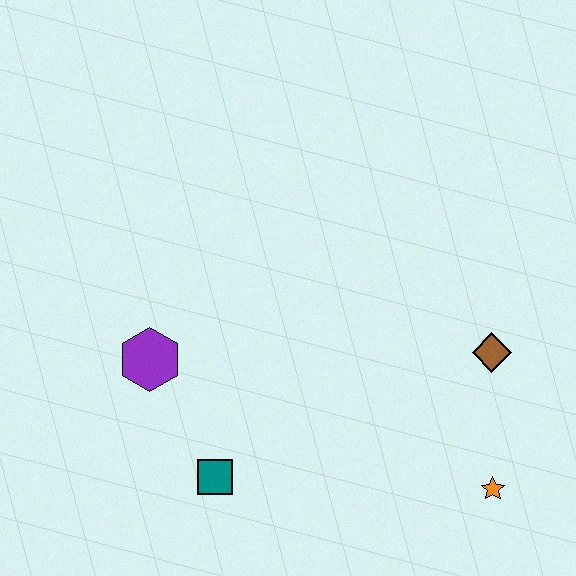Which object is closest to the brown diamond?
The orange star is closest to the brown diamond.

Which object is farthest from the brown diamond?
The purple hexagon is farthest from the brown diamond.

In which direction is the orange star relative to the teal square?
The orange star is to the right of the teal square.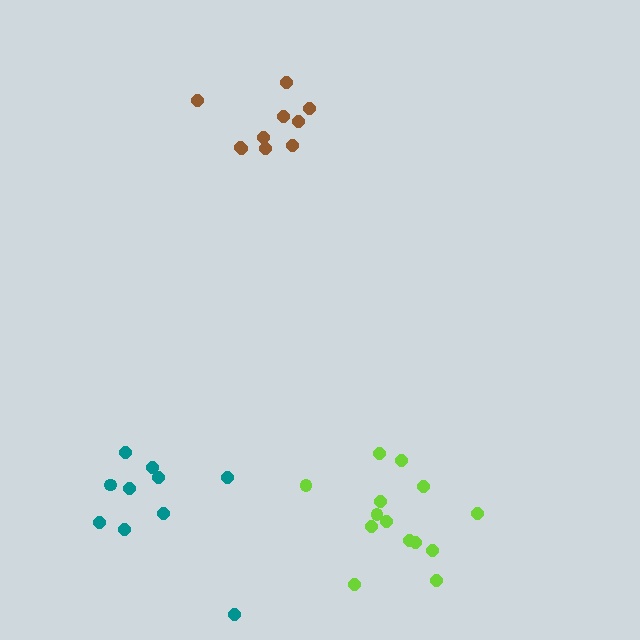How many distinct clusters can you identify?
There are 3 distinct clusters.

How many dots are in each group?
Group 1: 14 dots, Group 2: 10 dots, Group 3: 10 dots (34 total).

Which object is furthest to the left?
The teal cluster is leftmost.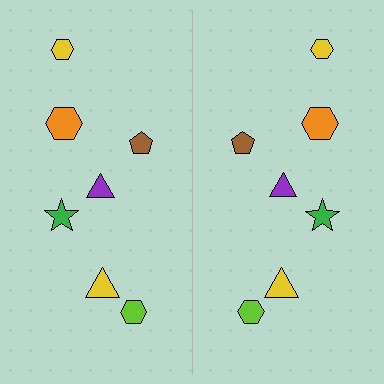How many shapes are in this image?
There are 14 shapes in this image.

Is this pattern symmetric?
Yes, this pattern has bilateral (reflection) symmetry.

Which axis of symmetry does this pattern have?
The pattern has a vertical axis of symmetry running through the center of the image.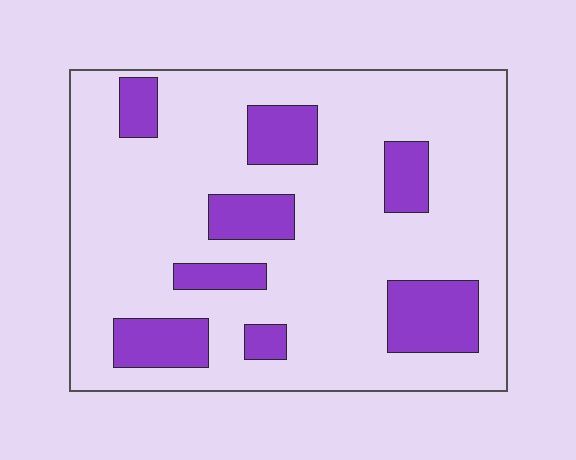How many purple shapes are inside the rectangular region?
8.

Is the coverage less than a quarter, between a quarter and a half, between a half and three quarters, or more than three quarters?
Less than a quarter.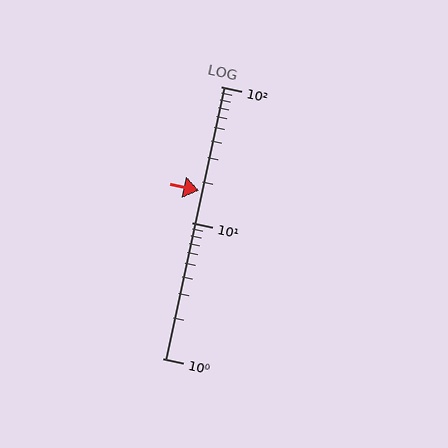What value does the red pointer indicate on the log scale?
The pointer indicates approximately 17.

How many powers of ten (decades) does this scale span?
The scale spans 2 decades, from 1 to 100.